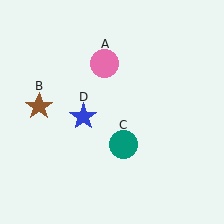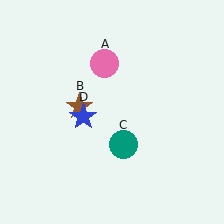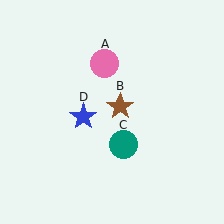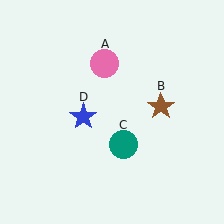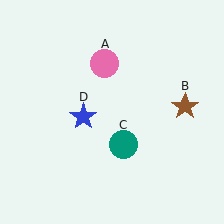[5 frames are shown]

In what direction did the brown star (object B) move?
The brown star (object B) moved right.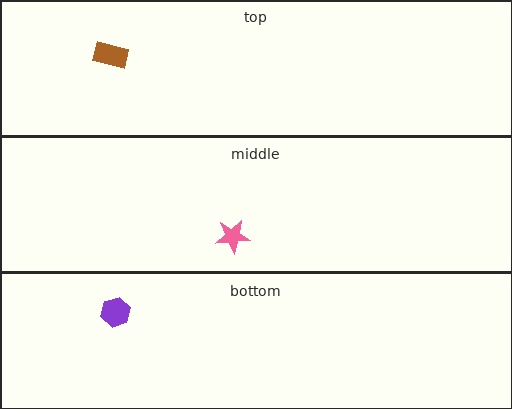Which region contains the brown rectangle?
The top region.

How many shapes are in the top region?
1.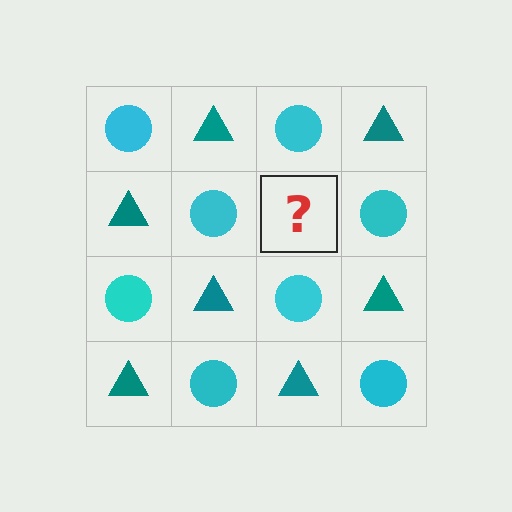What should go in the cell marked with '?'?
The missing cell should contain a teal triangle.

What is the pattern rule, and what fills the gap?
The rule is that it alternates cyan circle and teal triangle in a checkerboard pattern. The gap should be filled with a teal triangle.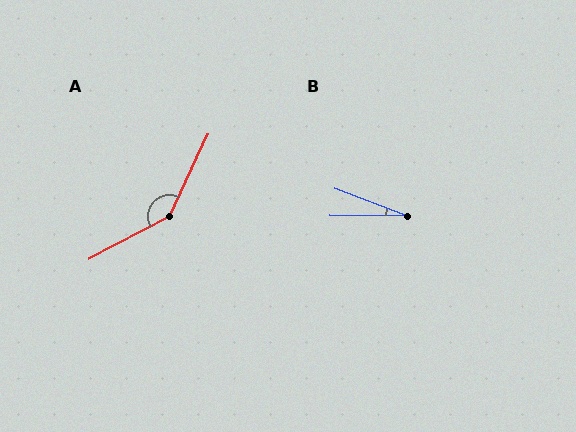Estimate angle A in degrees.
Approximately 143 degrees.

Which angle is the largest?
A, at approximately 143 degrees.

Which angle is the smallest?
B, at approximately 20 degrees.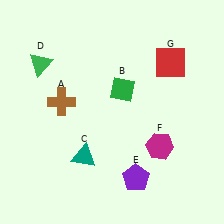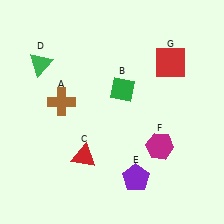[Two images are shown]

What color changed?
The triangle (C) changed from teal in Image 1 to red in Image 2.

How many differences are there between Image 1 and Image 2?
There is 1 difference between the two images.